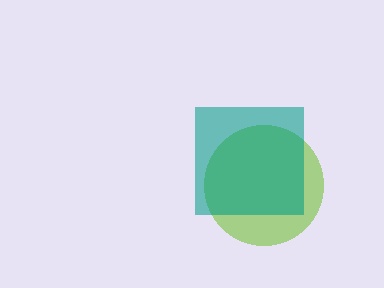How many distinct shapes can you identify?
There are 2 distinct shapes: a lime circle, a teal square.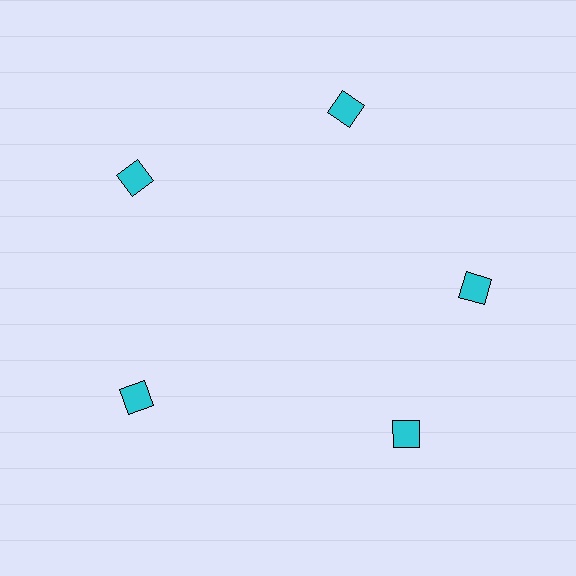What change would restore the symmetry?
The symmetry would be restored by rotating it back into even spacing with its neighbors so that all 5 squares sit at equal angles and equal distance from the center.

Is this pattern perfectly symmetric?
No. The 5 cyan squares are arranged in a ring, but one element near the 5 o'clock position is rotated out of alignment along the ring, breaking the 5-fold rotational symmetry.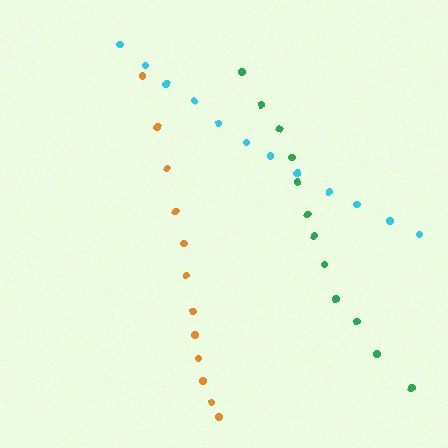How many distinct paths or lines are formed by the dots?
There are 3 distinct paths.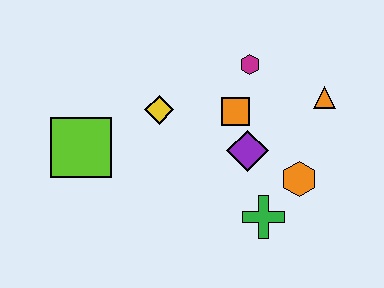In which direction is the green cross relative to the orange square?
The green cross is below the orange square.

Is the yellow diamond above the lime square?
Yes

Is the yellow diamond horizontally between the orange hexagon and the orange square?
No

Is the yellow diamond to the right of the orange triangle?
No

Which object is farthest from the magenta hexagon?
The lime square is farthest from the magenta hexagon.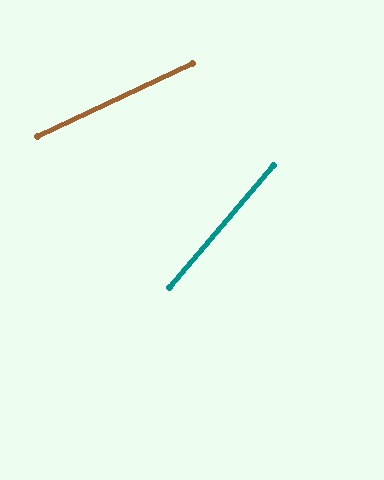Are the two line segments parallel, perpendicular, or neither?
Neither parallel nor perpendicular — they differ by about 24°.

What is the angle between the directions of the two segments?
Approximately 24 degrees.